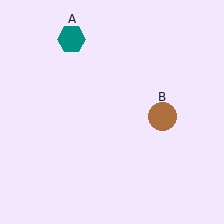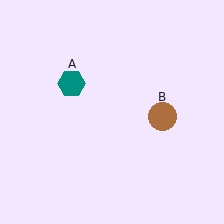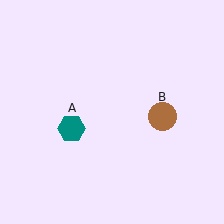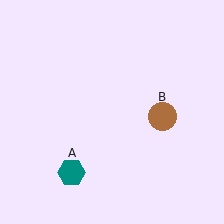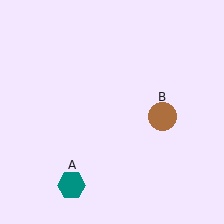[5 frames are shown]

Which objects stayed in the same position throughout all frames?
Brown circle (object B) remained stationary.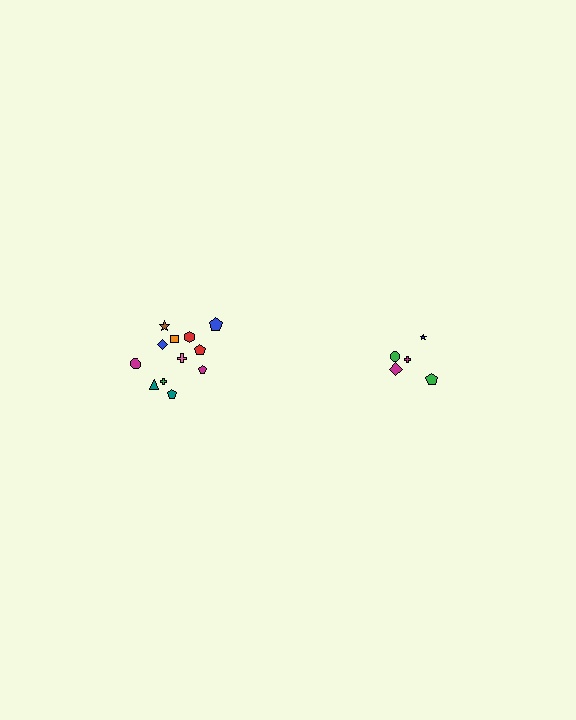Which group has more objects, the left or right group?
The left group.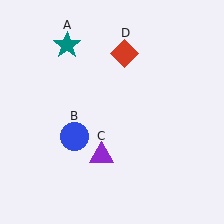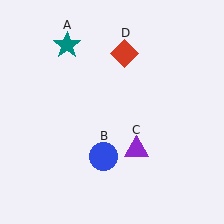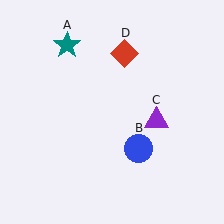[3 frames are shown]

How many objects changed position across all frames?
2 objects changed position: blue circle (object B), purple triangle (object C).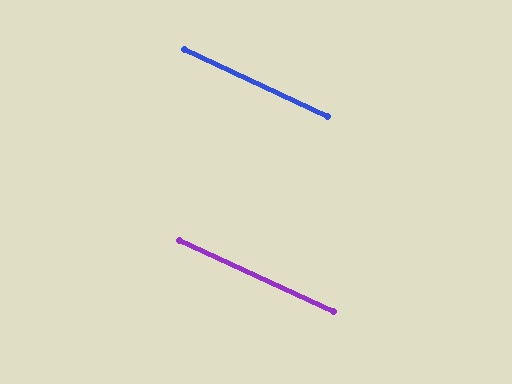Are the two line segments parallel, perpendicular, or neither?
Parallel — their directions differ by only 0.5°.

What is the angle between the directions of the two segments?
Approximately 0 degrees.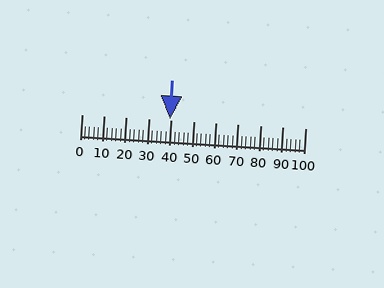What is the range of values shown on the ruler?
The ruler shows values from 0 to 100.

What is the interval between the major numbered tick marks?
The major tick marks are spaced 10 units apart.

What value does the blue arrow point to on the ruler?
The blue arrow points to approximately 39.